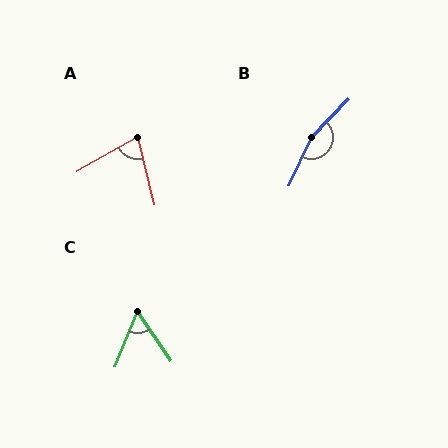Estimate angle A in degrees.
Approximately 74 degrees.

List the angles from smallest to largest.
C (56°), A (74°), B (161°).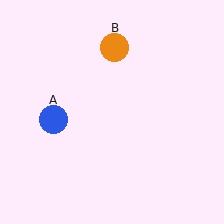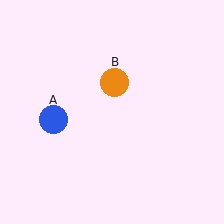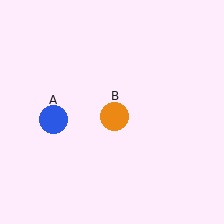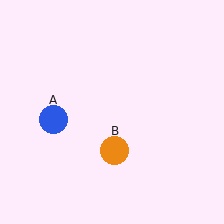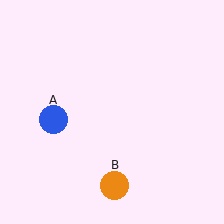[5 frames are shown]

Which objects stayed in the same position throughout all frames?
Blue circle (object A) remained stationary.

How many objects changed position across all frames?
1 object changed position: orange circle (object B).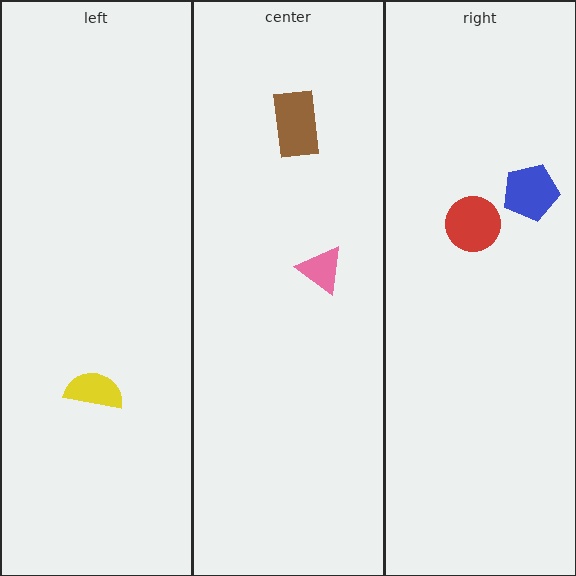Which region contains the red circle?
The right region.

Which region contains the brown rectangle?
The center region.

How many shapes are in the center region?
2.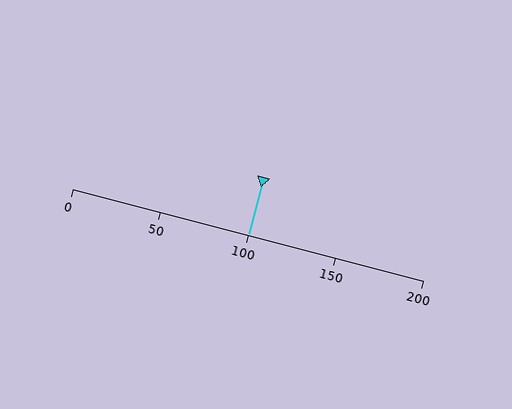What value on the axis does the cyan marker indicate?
The marker indicates approximately 100.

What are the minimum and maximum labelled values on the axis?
The axis runs from 0 to 200.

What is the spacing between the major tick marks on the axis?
The major ticks are spaced 50 apart.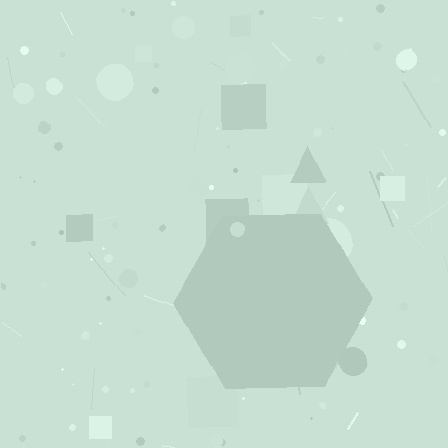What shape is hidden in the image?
A hexagon is hidden in the image.